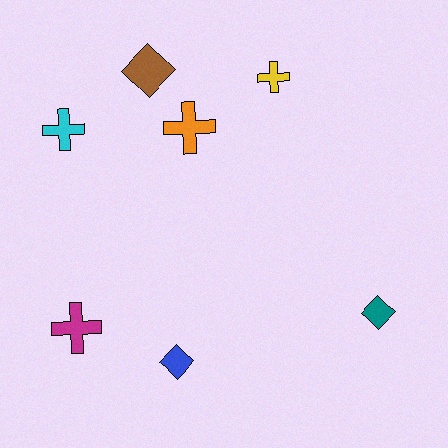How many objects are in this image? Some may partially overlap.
There are 7 objects.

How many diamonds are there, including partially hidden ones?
There are 3 diamonds.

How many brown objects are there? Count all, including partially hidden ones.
There is 1 brown object.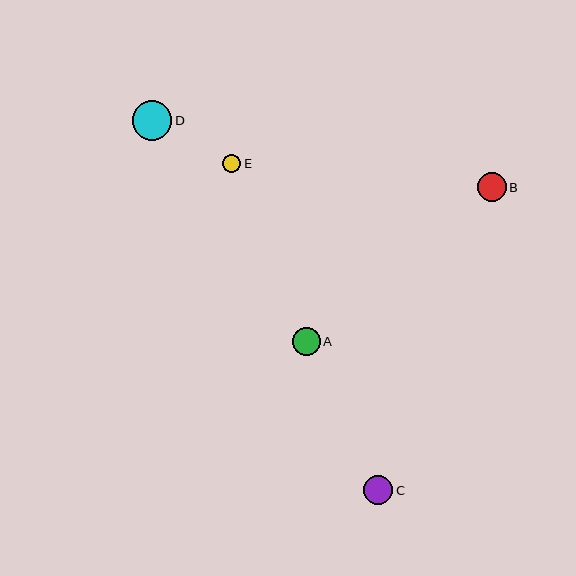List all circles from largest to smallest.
From largest to smallest: D, B, C, A, E.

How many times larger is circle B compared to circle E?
Circle B is approximately 1.6 times the size of circle E.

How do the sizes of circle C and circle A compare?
Circle C and circle A are approximately the same size.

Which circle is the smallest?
Circle E is the smallest with a size of approximately 18 pixels.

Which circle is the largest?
Circle D is the largest with a size of approximately 40 pixels.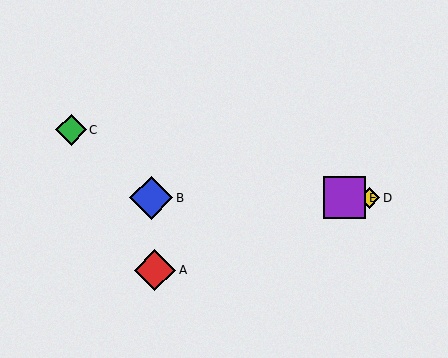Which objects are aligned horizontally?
Objects B, D, E are aligned horizontally.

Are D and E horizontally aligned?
Yes, both are at y≈198.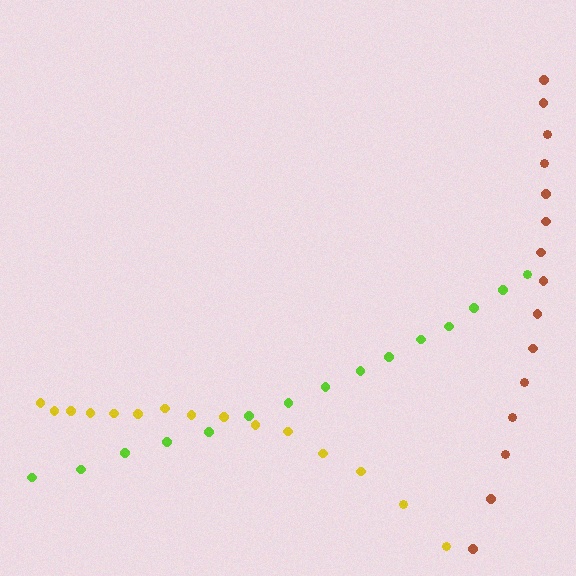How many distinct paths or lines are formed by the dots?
There are 3 distinct paths.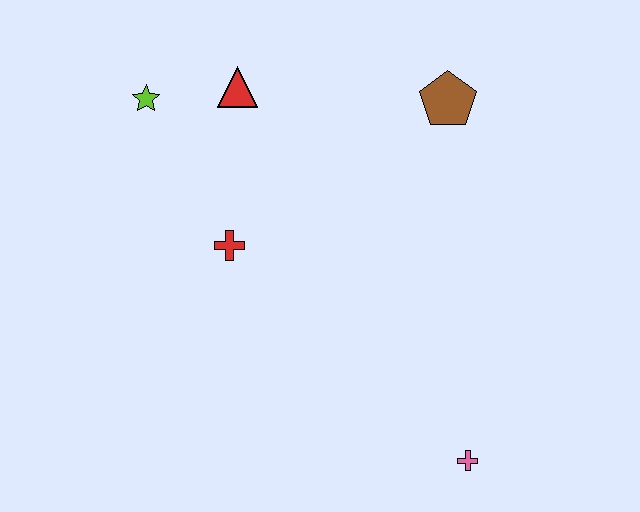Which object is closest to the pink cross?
The red cross is closest to the pink cross.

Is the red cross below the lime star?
Yes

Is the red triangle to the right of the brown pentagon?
No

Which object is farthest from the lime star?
The pink cross is farthest from the lime star.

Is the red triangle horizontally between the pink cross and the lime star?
Yes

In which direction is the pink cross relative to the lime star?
The pink cross is below the lime star.